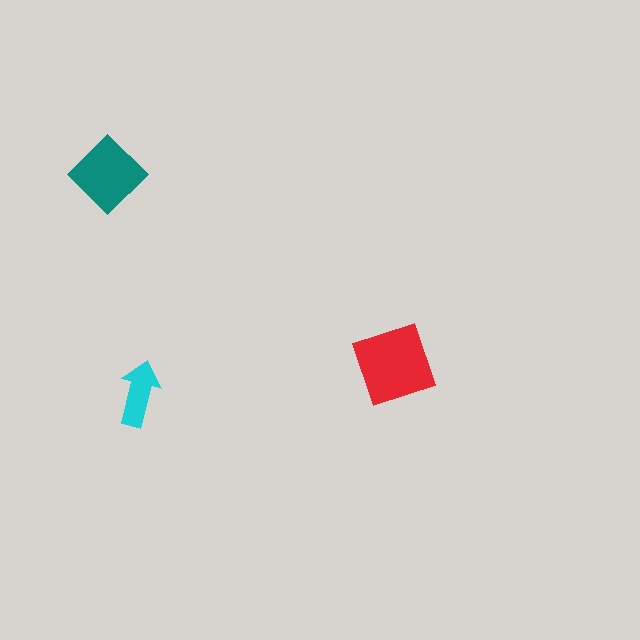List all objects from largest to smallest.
The red square, the teal diamond, the cyan arrow.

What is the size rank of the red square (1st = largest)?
1st.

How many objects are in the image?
There are 3 objects in the image.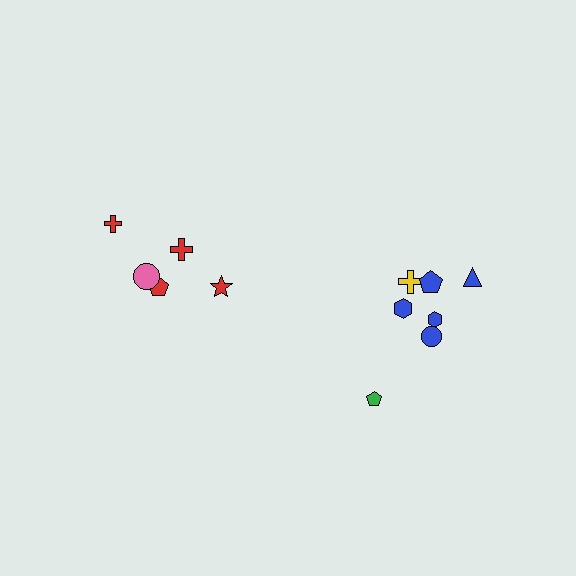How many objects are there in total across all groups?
There are 12 objects.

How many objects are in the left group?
There are 5 objects.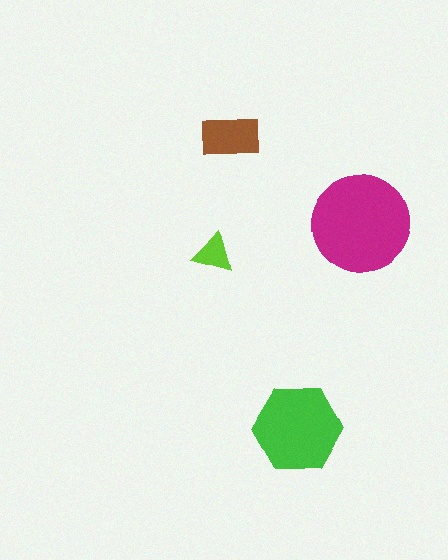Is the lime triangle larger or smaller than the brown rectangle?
Smaller.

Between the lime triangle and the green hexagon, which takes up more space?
The green hexagon.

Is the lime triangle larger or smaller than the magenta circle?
Smaller.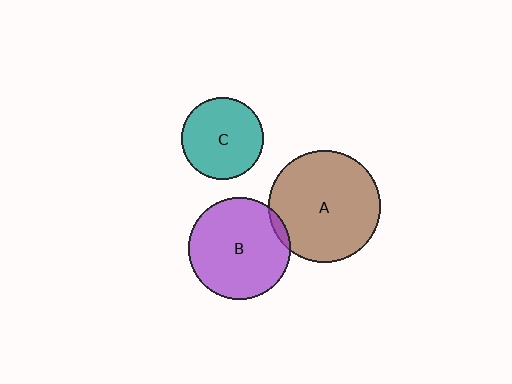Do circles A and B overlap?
Yes.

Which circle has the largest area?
Circle A (brown).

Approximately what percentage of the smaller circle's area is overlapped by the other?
Approximately 5%.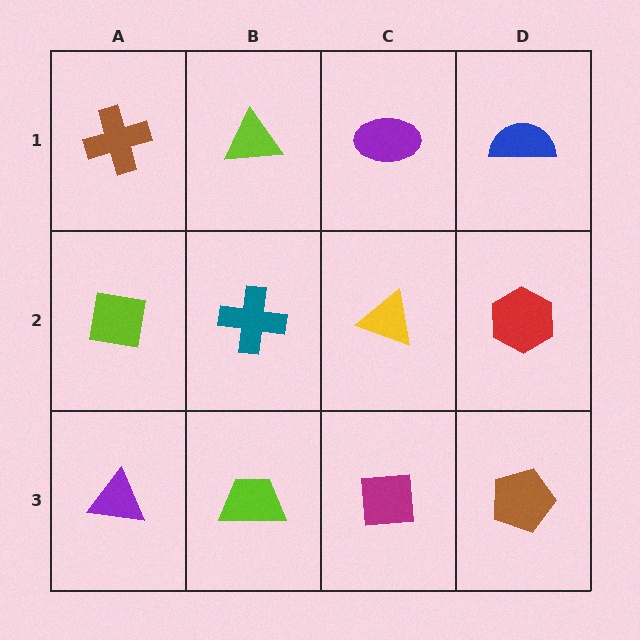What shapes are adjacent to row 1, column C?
A yellow triangle (row 2, column C), a lime triangle (row 1, column B), a blue semicircle (row 1, column D).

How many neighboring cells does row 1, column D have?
2.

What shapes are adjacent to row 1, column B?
A teal cross (row 2, column B), a brown cross (row 1, column A), a purple ellipse (row 1, column C).